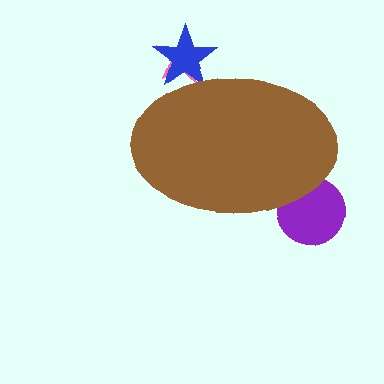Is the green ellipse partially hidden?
Yes, the green ellipse is partially hidden behind the brown ellipse.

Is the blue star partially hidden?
Yes, the blue star is partially hidden behind the brown ellipse.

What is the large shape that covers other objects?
A brown ellipse.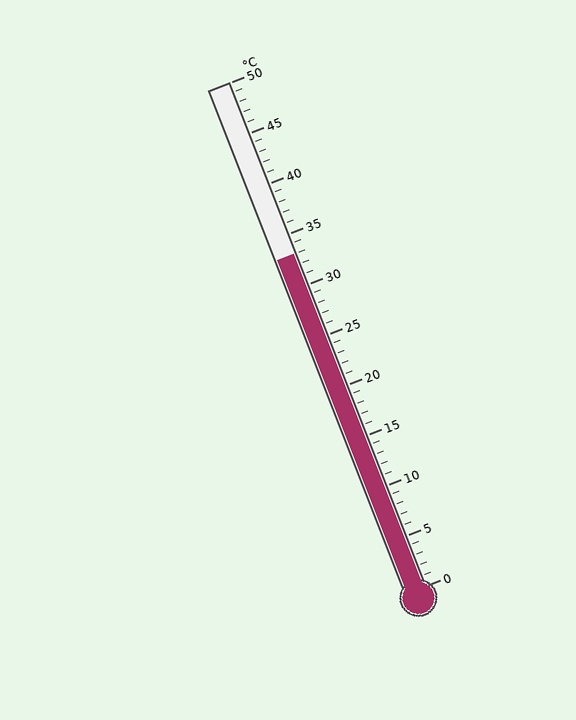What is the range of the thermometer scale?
The thermometer scale ranges from 0°C to 50°C.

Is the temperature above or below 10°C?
The temperature is above 10°C.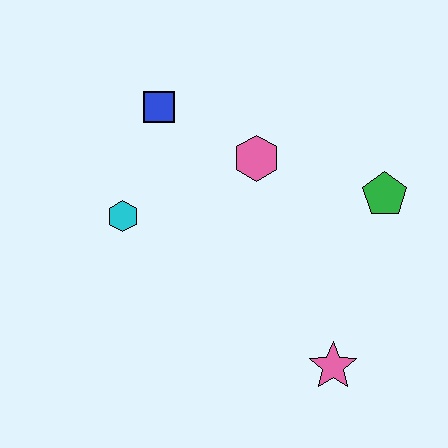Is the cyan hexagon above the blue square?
No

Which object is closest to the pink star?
The green pentagon is closest to the pink star.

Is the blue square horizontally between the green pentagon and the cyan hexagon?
Yes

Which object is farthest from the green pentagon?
The cyan hexagon is farthest from the green pentagon.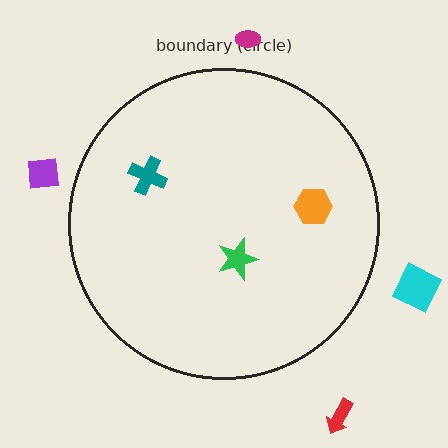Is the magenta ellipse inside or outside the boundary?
Outside.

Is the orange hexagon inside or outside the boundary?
Inside.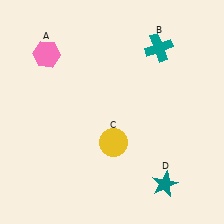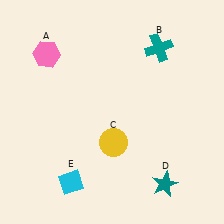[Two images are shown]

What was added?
A cyan diamond (E) was added in Image 2.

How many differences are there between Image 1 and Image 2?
There is 1 difference between the two images.